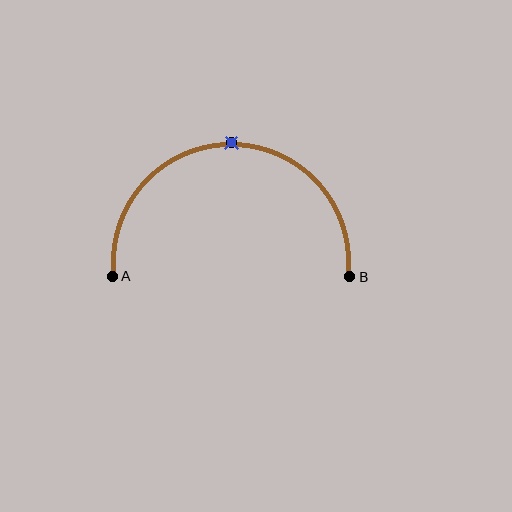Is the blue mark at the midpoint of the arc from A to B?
Yes. The blue mark lies on the arc at equal arc-length from both A and B — it is the arc midpoint.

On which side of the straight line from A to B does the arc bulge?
The arc bulges above the straight line connecting A and B.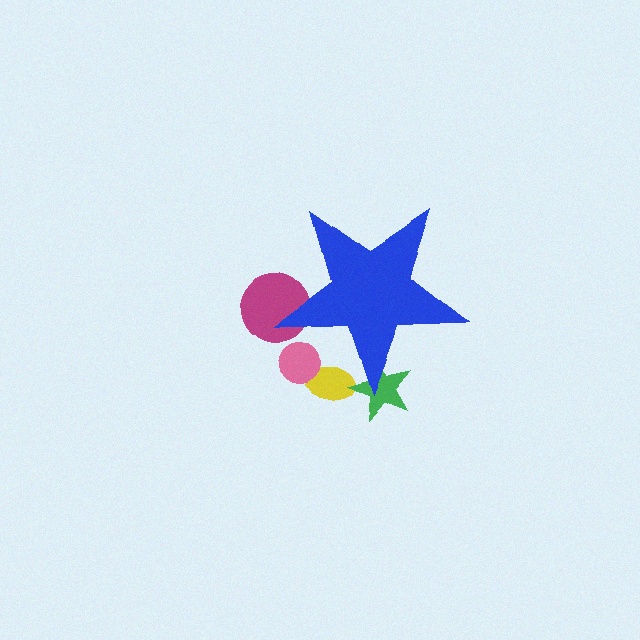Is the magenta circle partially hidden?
Yes, the magenta circle is partially hidden behind the blue star.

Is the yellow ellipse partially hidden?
Yes, the yellow ellipse is partially hidden behind the blue star.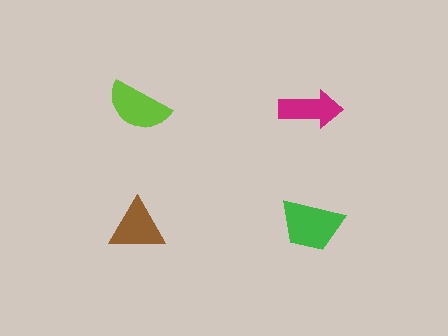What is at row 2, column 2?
A green trapezoid.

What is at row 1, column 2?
A magenta arrow.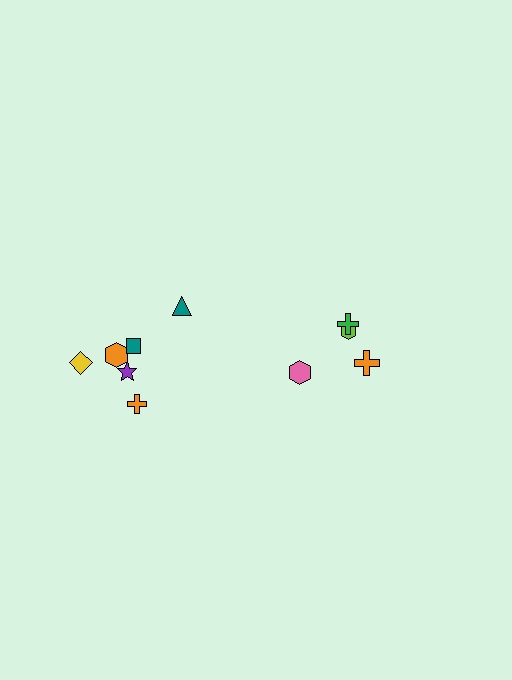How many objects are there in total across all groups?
There are 10 objects.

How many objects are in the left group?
There are 6 objects.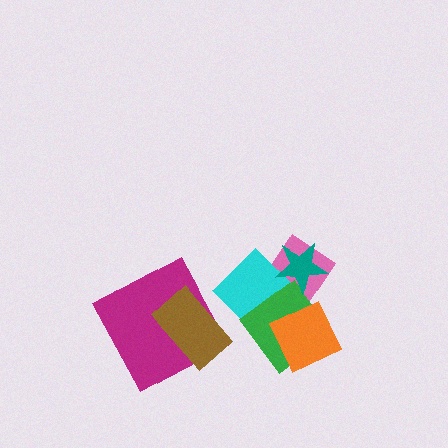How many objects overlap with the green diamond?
4 objects overlap with the green diamond.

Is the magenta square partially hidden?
Yes, it is partially covered by another shape.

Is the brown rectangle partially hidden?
No, no other shape covers it.